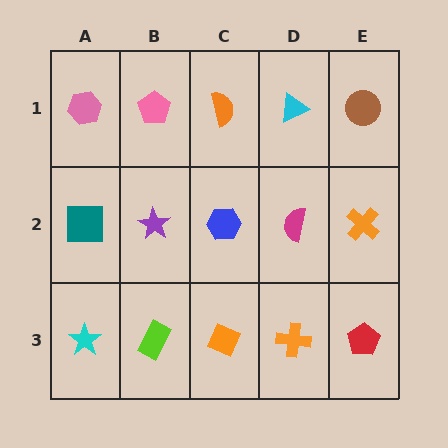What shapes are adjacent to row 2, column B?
A pink pentagon (row 1, column B), a lime rectangle (row 3, column B), a teal square (row 2, column A), a blue hexagon (row 2, column C).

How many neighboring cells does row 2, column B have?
4.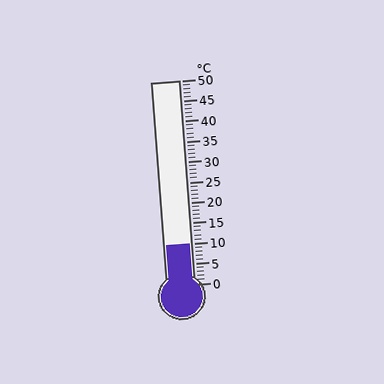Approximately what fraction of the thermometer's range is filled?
The thermometer is filled to approximately 20% of its range.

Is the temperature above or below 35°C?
The temperature is below 35°C.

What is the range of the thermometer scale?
The thermometer scale ranges from 0°C to 50°C.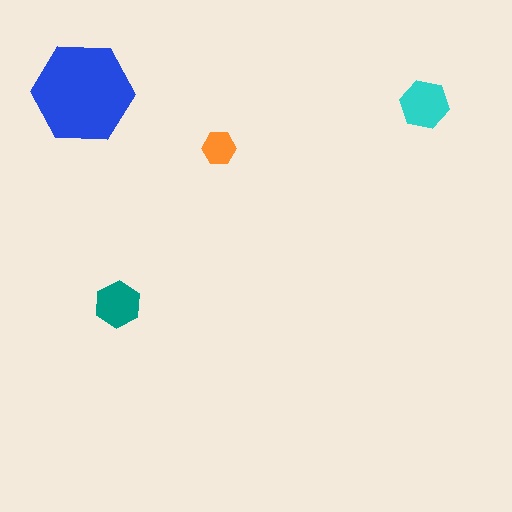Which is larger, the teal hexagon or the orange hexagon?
The teal one.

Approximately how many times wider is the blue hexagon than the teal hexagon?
About 2 times wider.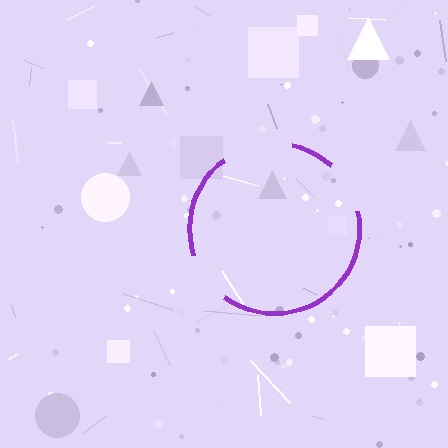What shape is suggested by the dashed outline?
The dashed outline suggests a circle.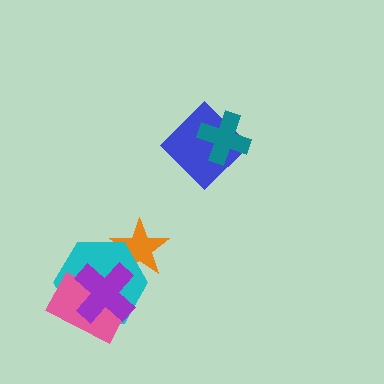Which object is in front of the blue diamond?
The teal cross is in front of the blue diamond.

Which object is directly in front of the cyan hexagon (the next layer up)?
The pink rectangle is directly in front of the cyan hexagon.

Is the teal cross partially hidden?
No, no other shape covers it.